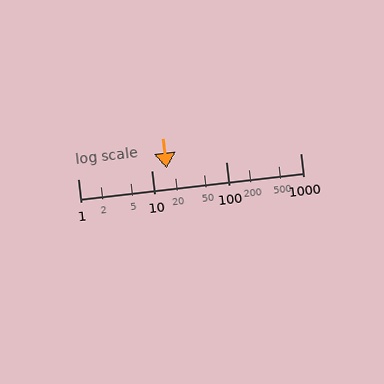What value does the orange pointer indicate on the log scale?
The pointer indicates approximately 16.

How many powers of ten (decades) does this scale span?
The scale spans 3 decades, from 1 to 1000.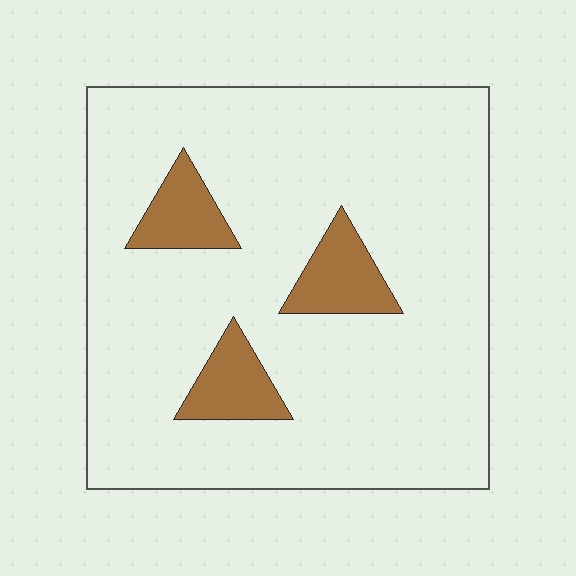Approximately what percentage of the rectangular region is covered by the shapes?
Approximately 10%.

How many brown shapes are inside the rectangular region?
3.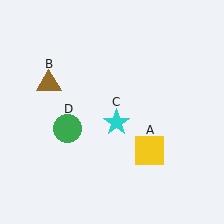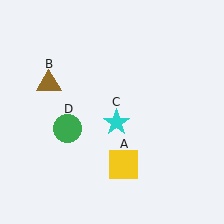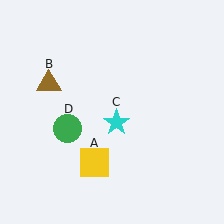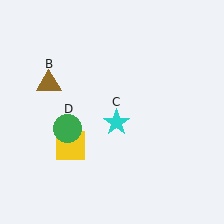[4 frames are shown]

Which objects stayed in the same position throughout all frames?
Brown triangle (object B) and cyan star (object C) and green circle (object D) remained stationary.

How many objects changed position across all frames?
1 object changed position: yellow square (object A).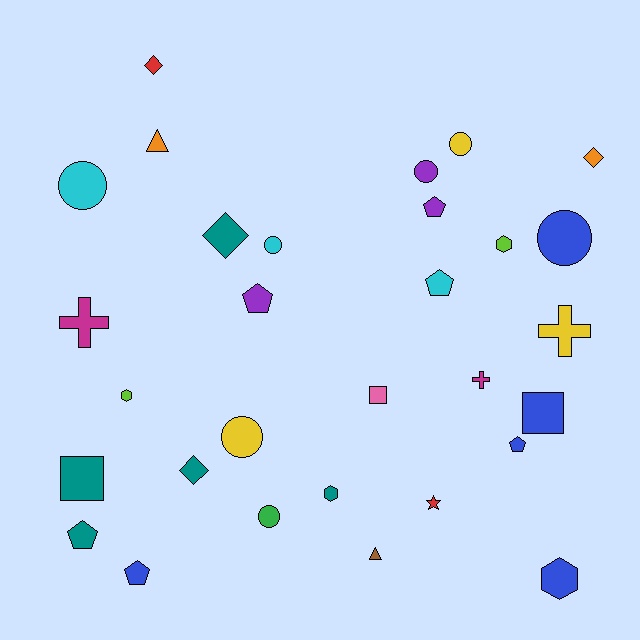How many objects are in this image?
There are 30 objects.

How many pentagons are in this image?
There are 6 pentagons.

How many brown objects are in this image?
There is 1 brown object.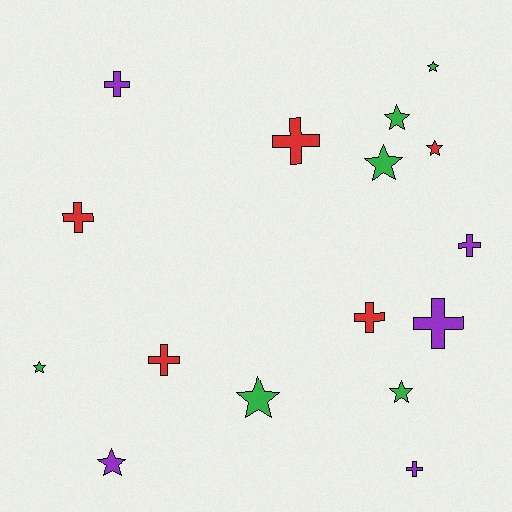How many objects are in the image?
There are 16 objects.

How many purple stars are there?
There is 1 purple star.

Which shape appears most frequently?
Cross, with 8 objects.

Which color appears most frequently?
Green, with 6 objects.